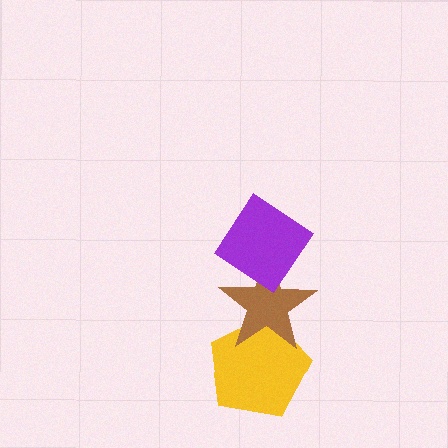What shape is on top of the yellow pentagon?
The brown star is on top of the yellow pentagon.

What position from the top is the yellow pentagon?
The yellow pentagon is 3rd from the top.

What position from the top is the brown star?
The brown star is 2nd from the top.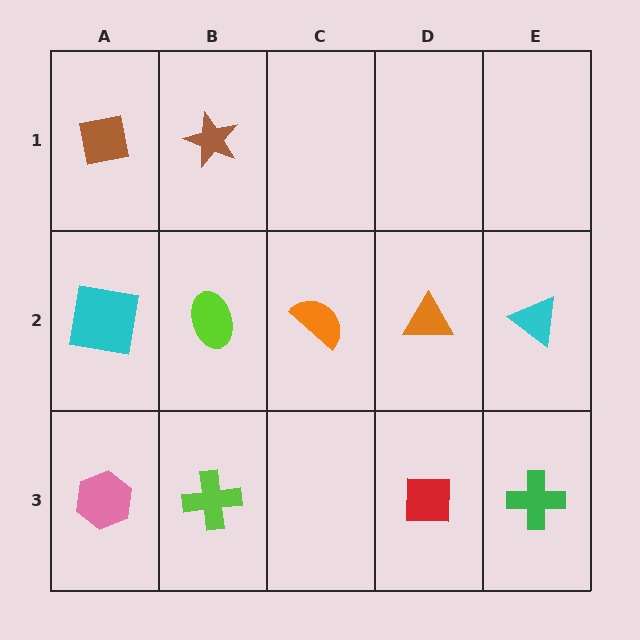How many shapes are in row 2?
5 shapes.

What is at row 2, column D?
An orange triangle.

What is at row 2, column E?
A cyan triangle.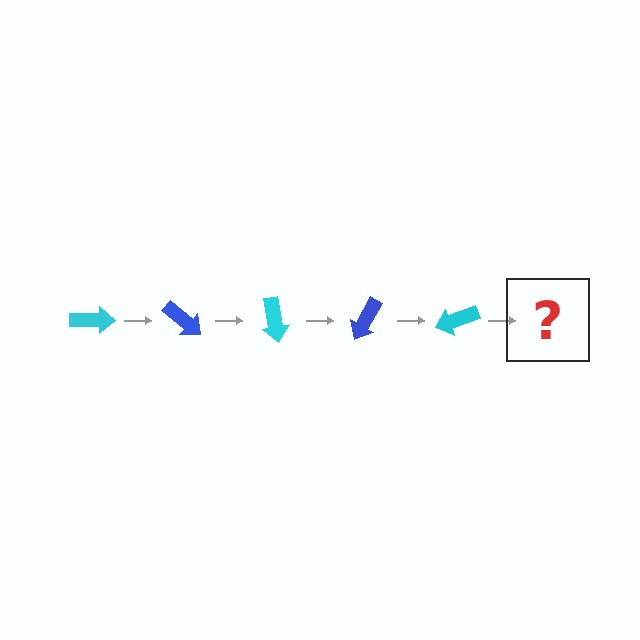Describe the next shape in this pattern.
It should be a blue arrow, rotated 200 degrees from the start.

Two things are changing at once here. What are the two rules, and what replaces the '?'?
The two rules are that it rotates 40 degrees each step and the color cycles through cyan and blue. The '?' should be a blue arrow, rotated 200 degrees from the start.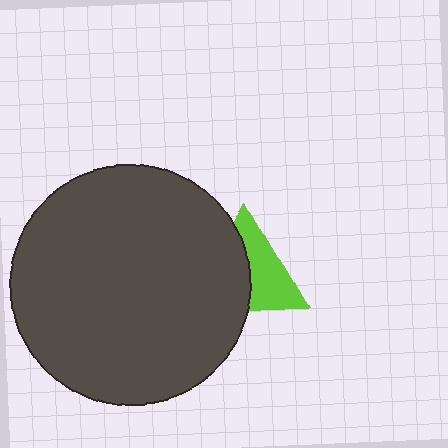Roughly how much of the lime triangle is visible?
About half of it is visible (roughly 50%).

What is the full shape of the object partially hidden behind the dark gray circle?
The partially hidden object is a lime triangle.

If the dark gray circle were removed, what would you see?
You would see the complete lime triangle.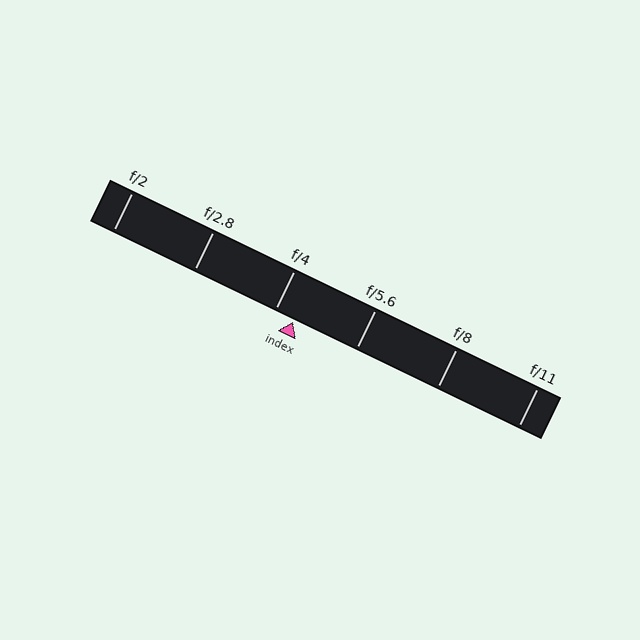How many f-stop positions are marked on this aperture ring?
There are 6 f-stop positions marked.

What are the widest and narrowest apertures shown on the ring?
The widest aperture shown is f/2 and the narrowest is f/11.